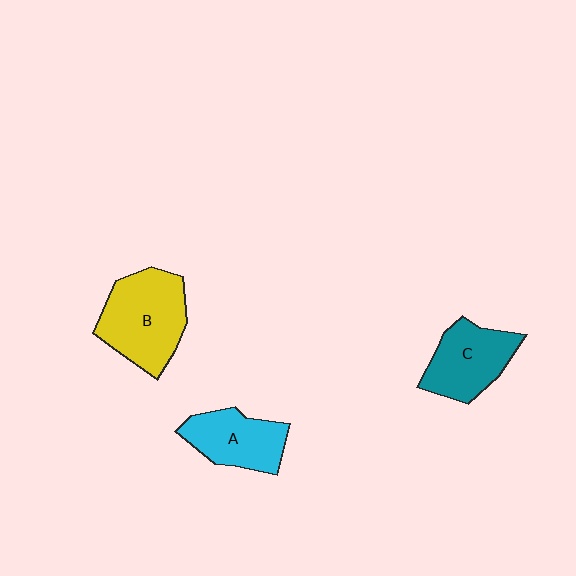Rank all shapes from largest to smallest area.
From largest to smallest: B (yellow), C (teal), A (cyan).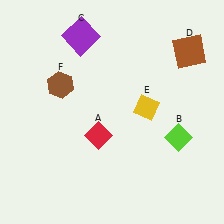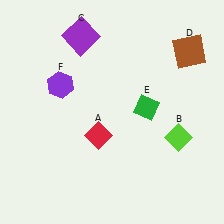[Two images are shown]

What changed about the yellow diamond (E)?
In Image 1, E is yellow. In Image 2, it changed to green.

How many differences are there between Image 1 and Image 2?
There are 2 differences between the two images.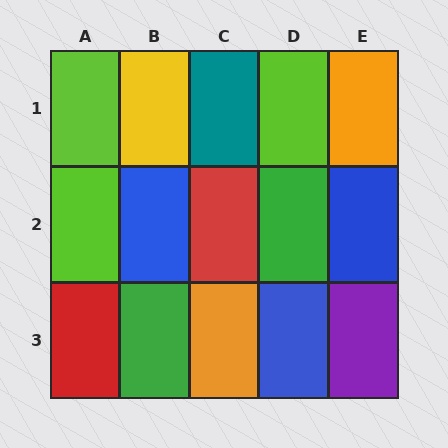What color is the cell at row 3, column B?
Green.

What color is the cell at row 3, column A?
Red.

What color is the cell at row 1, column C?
Teal.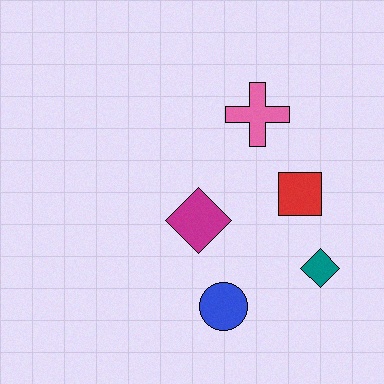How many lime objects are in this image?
There are no lime objects.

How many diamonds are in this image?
There are 2 diamonds.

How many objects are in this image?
There are 5 objects.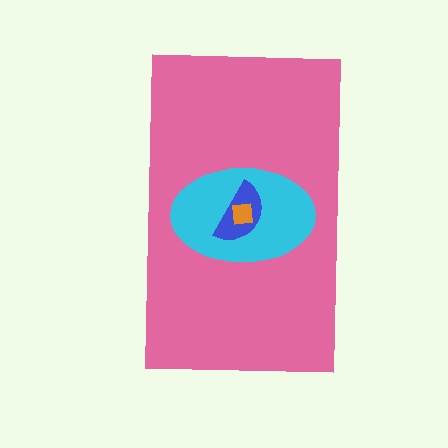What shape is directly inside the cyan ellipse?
The blue semicircle.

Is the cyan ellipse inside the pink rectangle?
Yes.